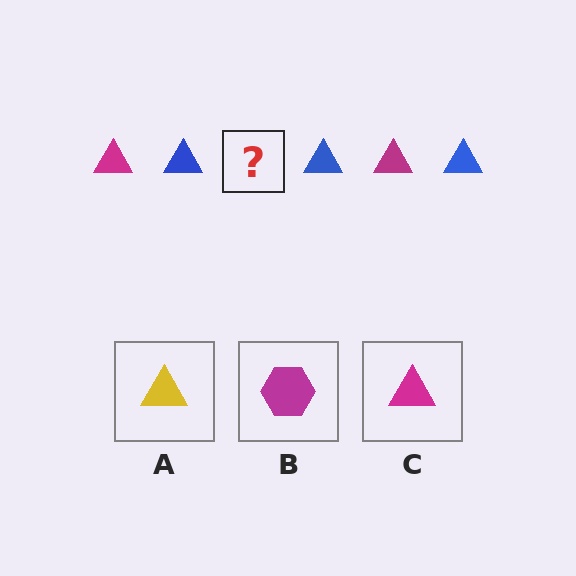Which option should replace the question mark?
Option C.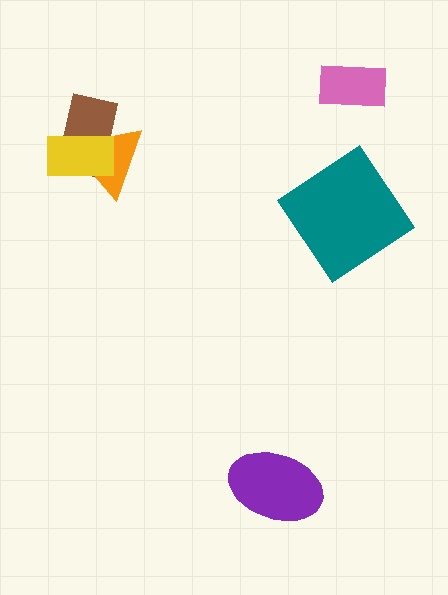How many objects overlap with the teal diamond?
0 objects overlap with the teal diamond.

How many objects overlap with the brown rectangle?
2 objects overlap with the brown rectangle.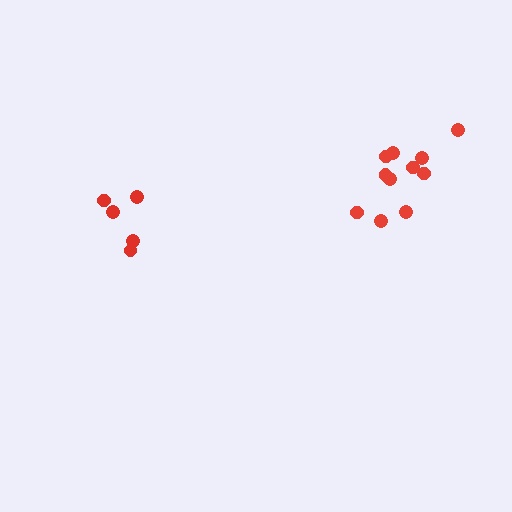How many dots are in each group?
Group 1: 11 dots, Group 2: 5 dots (16 total).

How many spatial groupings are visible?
There are 2 spatial groupings.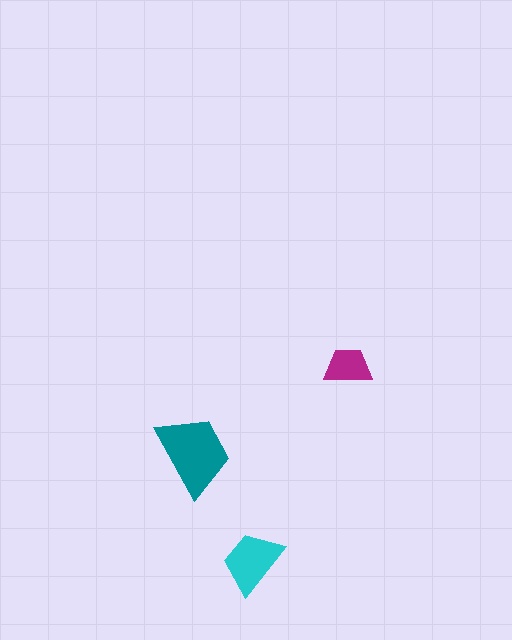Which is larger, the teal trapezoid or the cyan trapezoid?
The teal one.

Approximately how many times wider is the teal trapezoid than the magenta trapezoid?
About 1.5 times wider.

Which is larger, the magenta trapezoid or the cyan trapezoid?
The cyan one.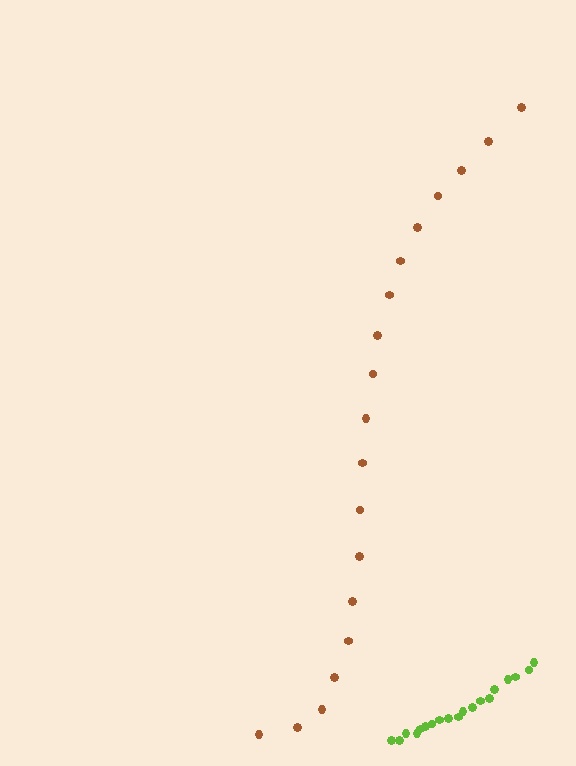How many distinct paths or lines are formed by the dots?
There are 2 distinct paths.